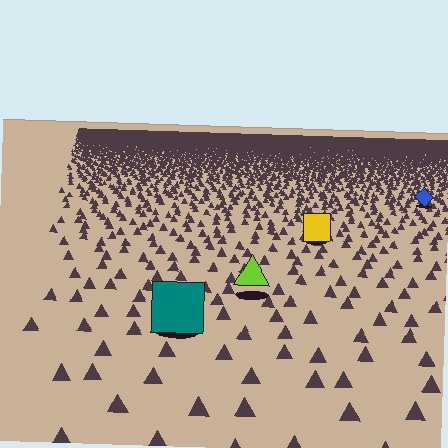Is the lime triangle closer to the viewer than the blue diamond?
Yes. The lime triangle is closer — you can tell from the texture gradient: the ground texture is coarser near it.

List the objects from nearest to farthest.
From nearest to farthest: the teal square, the lime triangle, the yellow square, the blue diamond.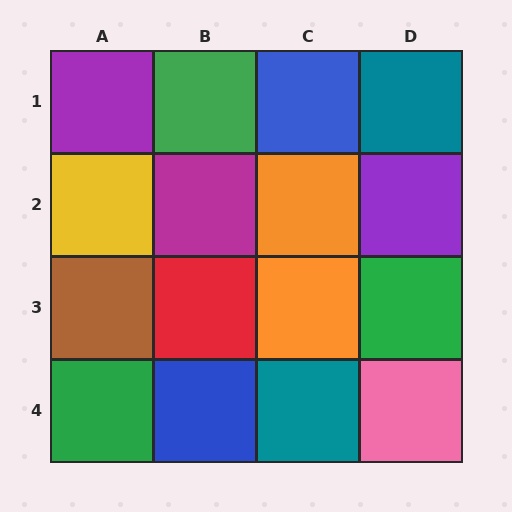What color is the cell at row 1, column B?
Green.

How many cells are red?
1 cell is red.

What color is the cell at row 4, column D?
Pink.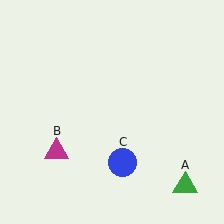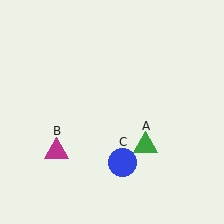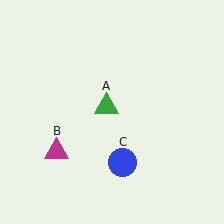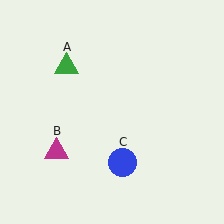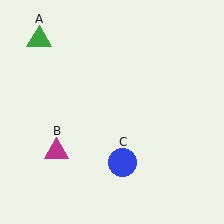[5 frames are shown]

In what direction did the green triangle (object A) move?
The green triangle (object A) moved up and to the left.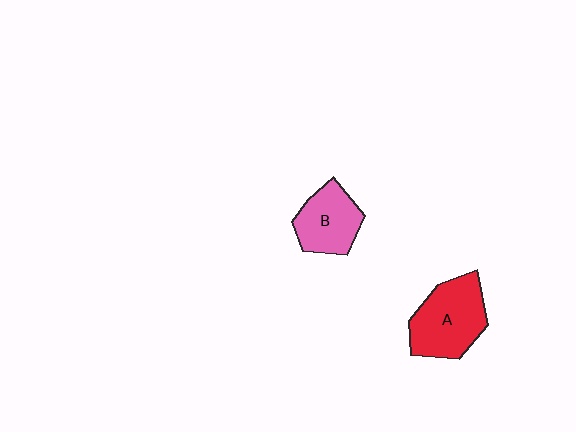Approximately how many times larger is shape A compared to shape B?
Approximately 1.3 times.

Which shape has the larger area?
Shape A (red).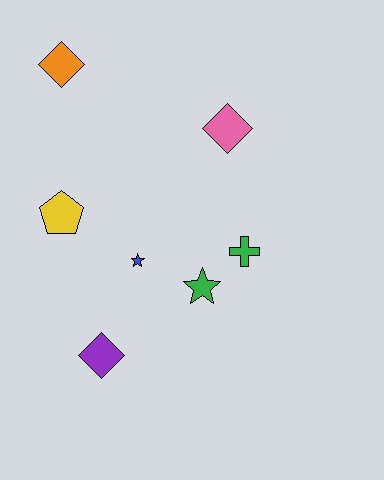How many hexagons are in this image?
There are no hexagons.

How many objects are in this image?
There are 7 objects.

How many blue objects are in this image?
There is 1 blue object.